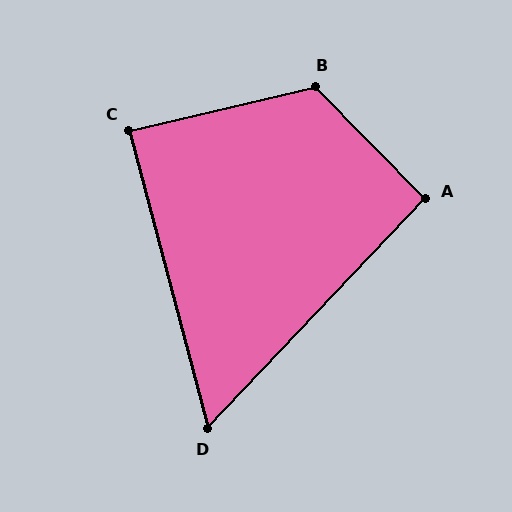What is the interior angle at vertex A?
Approximately 92 degrees (approximately right).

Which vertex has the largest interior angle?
B, at approximately 122 degrees.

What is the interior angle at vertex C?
Approximately 88 degrees (approximately right).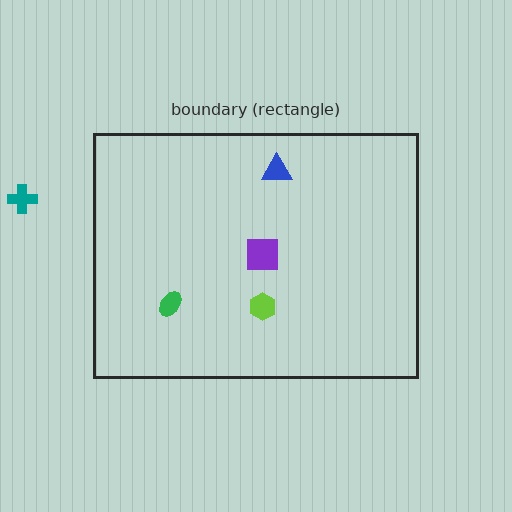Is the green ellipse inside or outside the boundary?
Inside.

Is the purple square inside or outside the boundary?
Inside.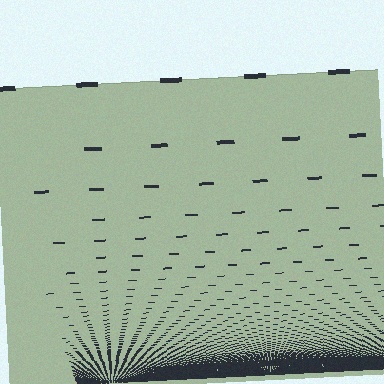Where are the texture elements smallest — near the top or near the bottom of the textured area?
Near the bottom.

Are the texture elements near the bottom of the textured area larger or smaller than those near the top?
Smaller. The gradient is inverted — elements near the bottom are smaller and denser.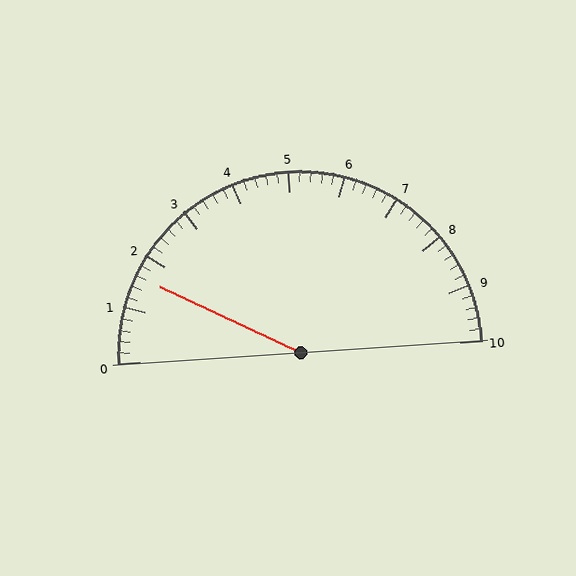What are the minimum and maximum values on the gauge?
The gauge ranges from 0 to 10.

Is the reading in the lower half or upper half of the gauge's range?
The reading is in the lower half of the range (0 to 10).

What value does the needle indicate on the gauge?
The needle indicates approximately 1.6.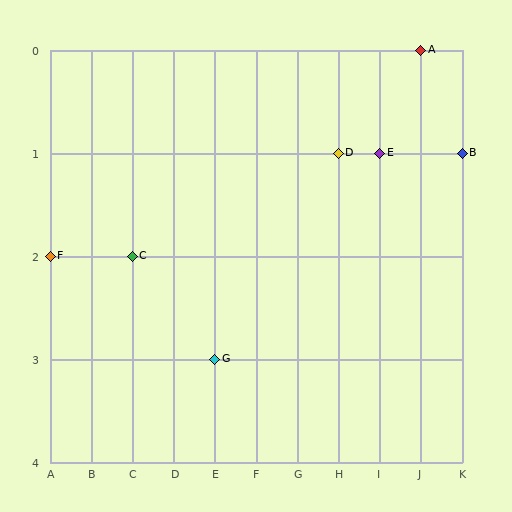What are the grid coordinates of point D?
Point D is at grid coordinates (H, 1).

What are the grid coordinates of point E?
Point E is at grid coordinates (I, 1).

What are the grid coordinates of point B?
Point B is at grid coordinates (K, 1).